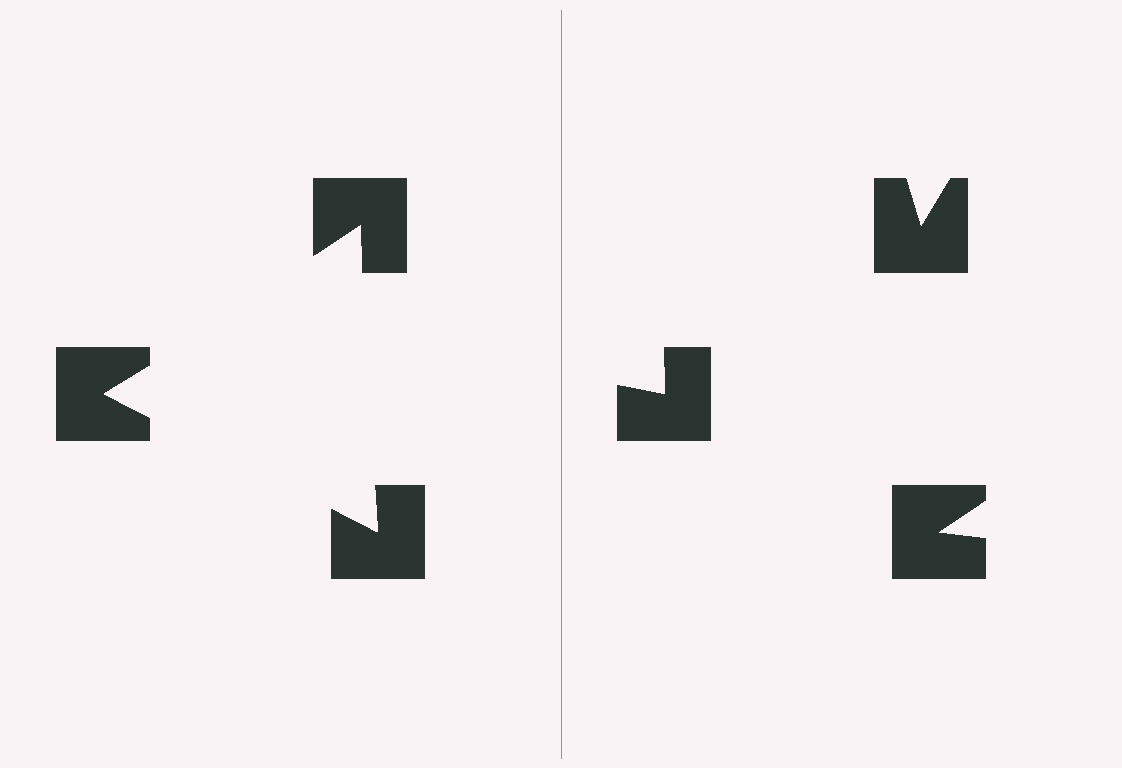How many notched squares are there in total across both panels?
6 — 3 on each side.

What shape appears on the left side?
An illusory triangle.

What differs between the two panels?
The notched squares are positioned identically on both sides; only the wedge orientations differ. On the left they align to a triangle; on the right they are misaligned.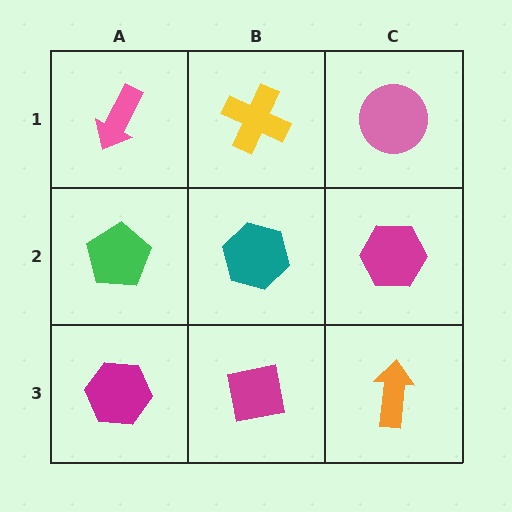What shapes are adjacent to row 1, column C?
A magenta hexagon (row 2, column C), a yellow cross (row 1, column B).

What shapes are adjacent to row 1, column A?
A green pentagon (row 2, column A), a yellow cross (row 1, column B).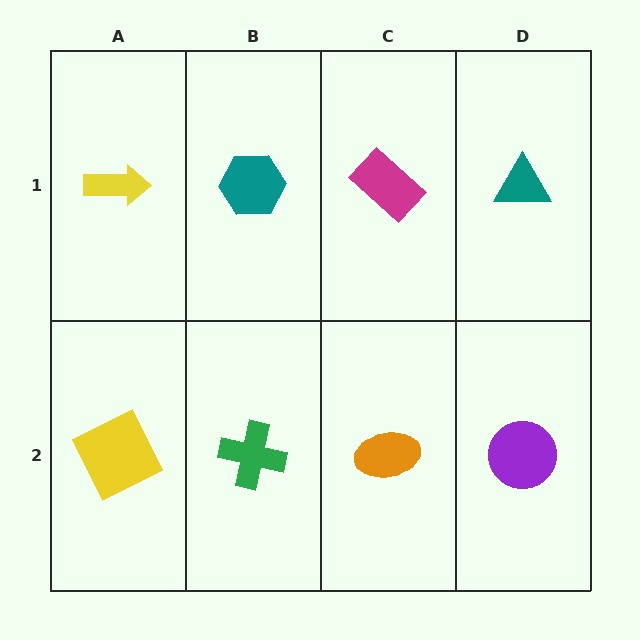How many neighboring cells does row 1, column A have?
2.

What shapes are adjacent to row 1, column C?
An orange ellipse (row 2, column C), a teal hexagon (row 1, column B), a teal triangle (row 1, column D).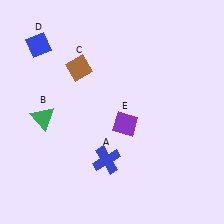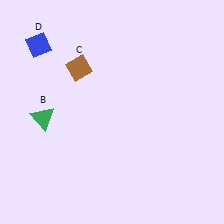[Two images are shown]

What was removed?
The blue cross (A), the purple diamond (E) were removed in Image 2.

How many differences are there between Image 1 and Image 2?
There are 2 differences between the two images.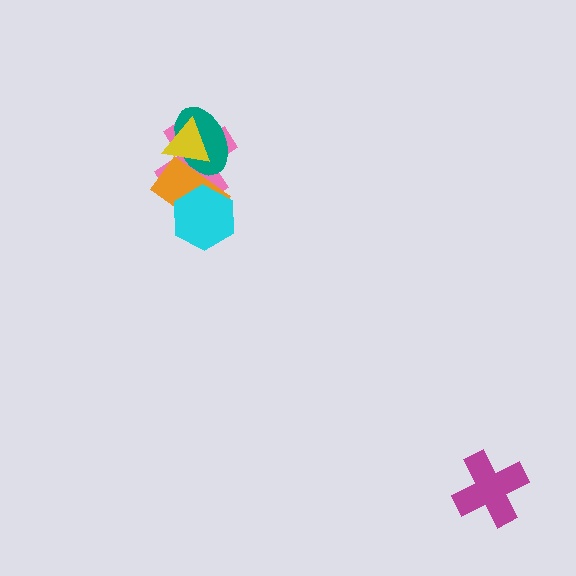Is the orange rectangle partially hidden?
Yes, it is partially covered by another shape.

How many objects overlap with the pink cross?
4 objects overlap with the pink cross.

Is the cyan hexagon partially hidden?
No, no other shape covers it.